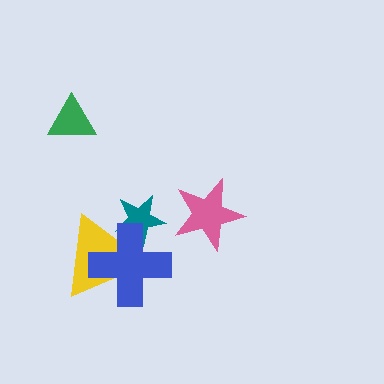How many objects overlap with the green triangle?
0 objects overlap with the green triangle.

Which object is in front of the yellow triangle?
The blue cross is in front of the yellow triangle.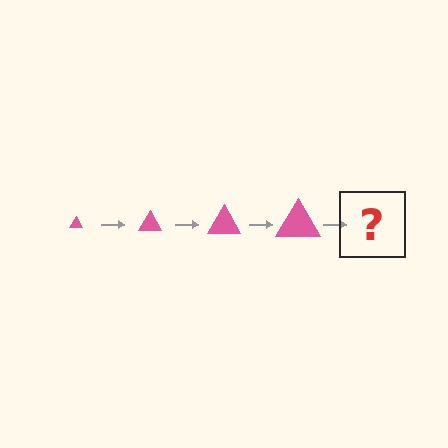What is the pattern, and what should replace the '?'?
The pattern is that the triangle gets progressively larger each step. The '?' should be a pink triangle, larger than the previous one.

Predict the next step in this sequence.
The next step is a pink triangle, larger than the previous one.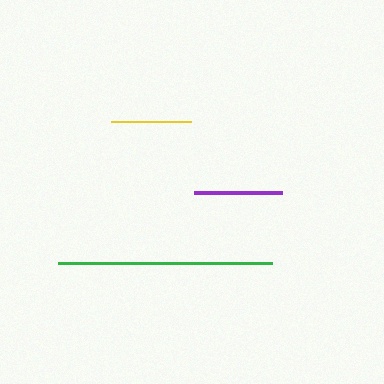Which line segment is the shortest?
The yellow line is the shortest at approximately 80 pixels.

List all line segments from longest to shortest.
From longest to shortest: green, purple, yellow.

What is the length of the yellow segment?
The yellow segment is approximately 80 pixels long.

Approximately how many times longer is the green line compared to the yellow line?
The green line is approximately 2.7 times the length of the yellow line.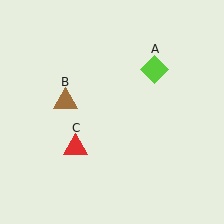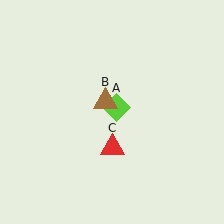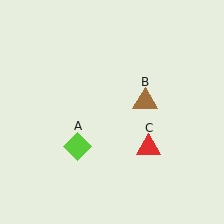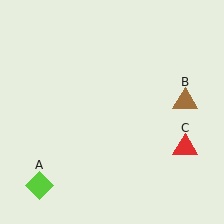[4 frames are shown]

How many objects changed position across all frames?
3 objects changed position: lime diamond (object A), brown triangle (object B), red triangle (object C).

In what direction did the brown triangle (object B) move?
The brown triangle (object B) moved right.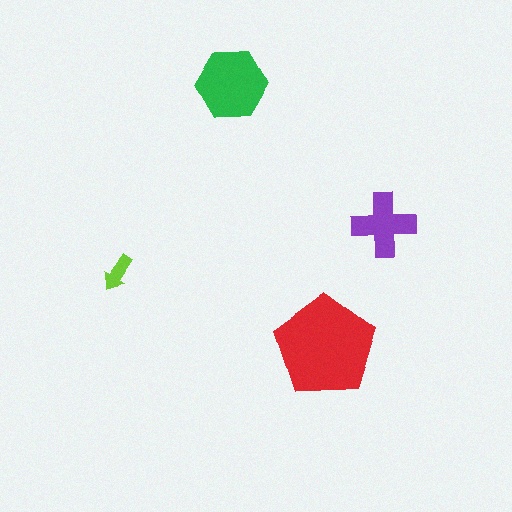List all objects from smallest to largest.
The lime arrow, the purple cross, the green hexagon, the red pentagon.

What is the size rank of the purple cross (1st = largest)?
3rd.